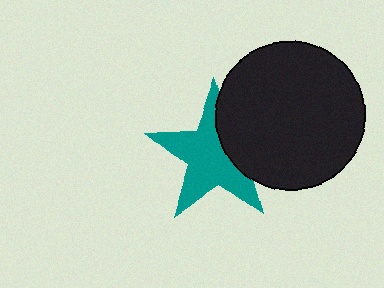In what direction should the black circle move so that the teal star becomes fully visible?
The black circle should move right. That is the shortest direction to clear the overlap and leave the teal star fully visible.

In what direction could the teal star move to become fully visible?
The teal star could move left. That would shift it out from behind the black circle entirely.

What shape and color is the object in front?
The object in front is a black circle.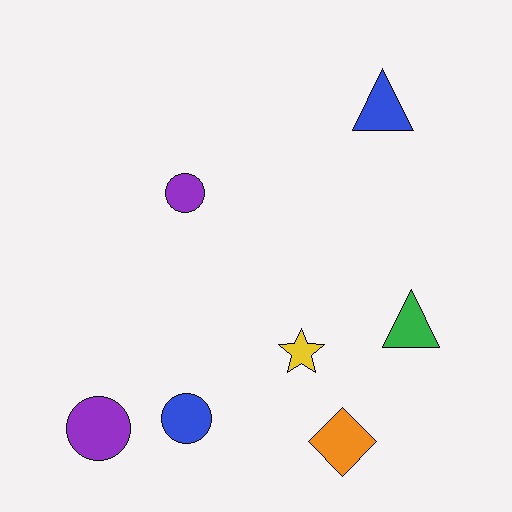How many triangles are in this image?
There are 2 triangles.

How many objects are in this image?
There are 7 objects.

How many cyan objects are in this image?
There are no cyan objects.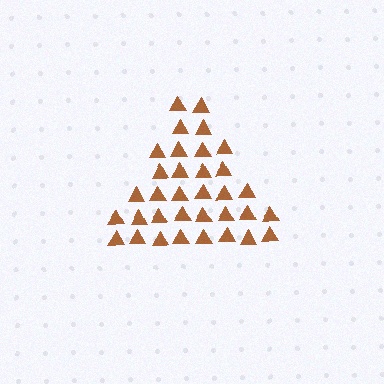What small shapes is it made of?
It is made of small triangles.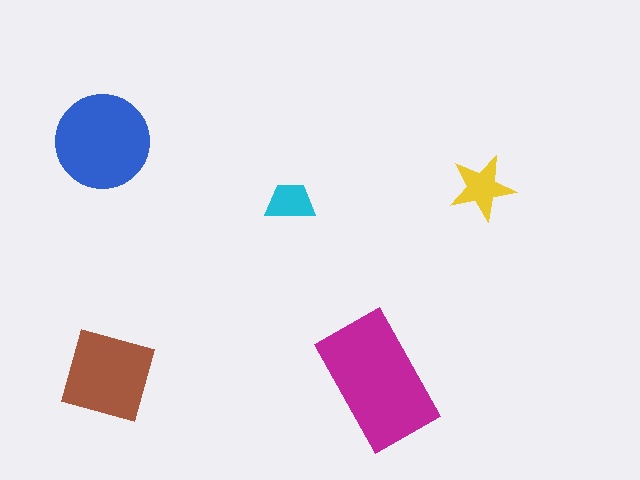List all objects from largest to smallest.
The magenta rectangle, the blue circle, the brown diamond, the yellow star, the cyan trapezoid.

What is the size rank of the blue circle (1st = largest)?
2nd.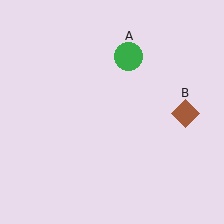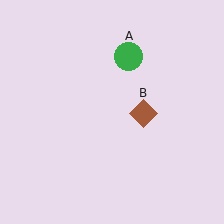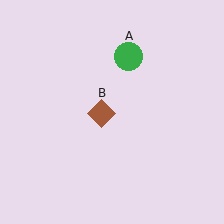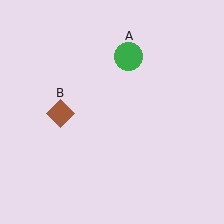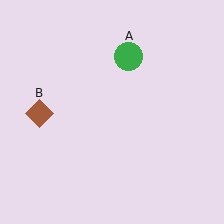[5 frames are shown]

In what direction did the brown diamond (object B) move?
The brown diamond (object B) moved left.